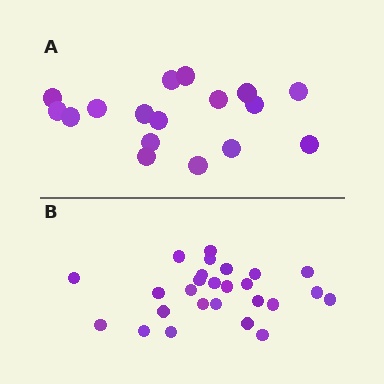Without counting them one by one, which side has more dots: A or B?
Region B (the bottom region) has more dots.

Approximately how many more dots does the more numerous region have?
Region B has roughly 8 or so more dots than region A.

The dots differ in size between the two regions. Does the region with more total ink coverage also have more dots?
No. Region A has more total ink coverage because its dots are larger, but region B actually contains more individual dots. Total area can be misleading — the number of items is what matters here.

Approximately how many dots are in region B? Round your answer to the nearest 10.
About 30 dots. (The exact count is 26, which rounds to 30.)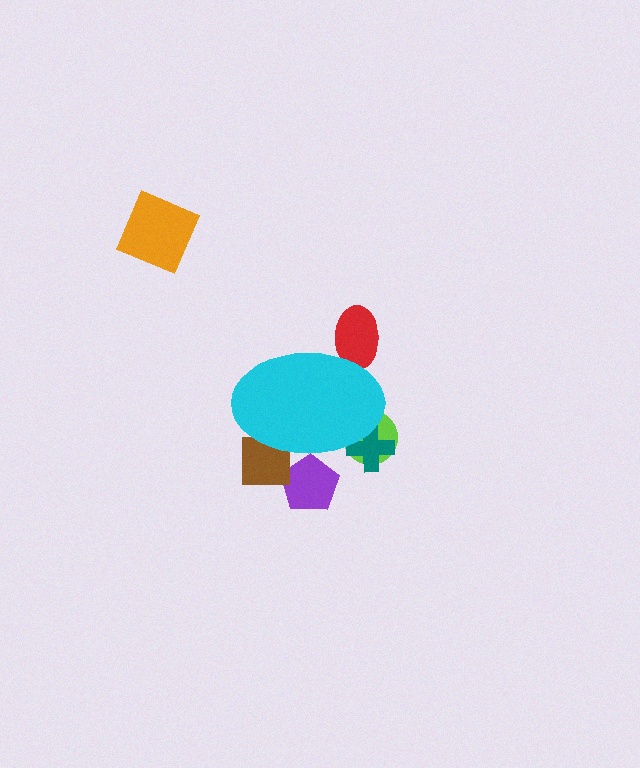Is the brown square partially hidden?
Yes, the brown square is partially hidden behind the cyan ellipse.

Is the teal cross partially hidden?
Yes, the teal cross is partially hidden behind the cyan ellipse.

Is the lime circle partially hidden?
Yes, the lime circle is partially hidden behind the cyan ellipse.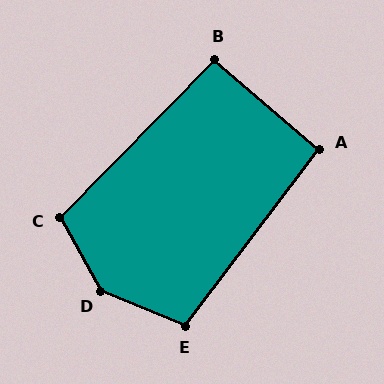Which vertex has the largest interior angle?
D, at approximately 142 degrees.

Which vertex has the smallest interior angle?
A, at approximately 93 degrees.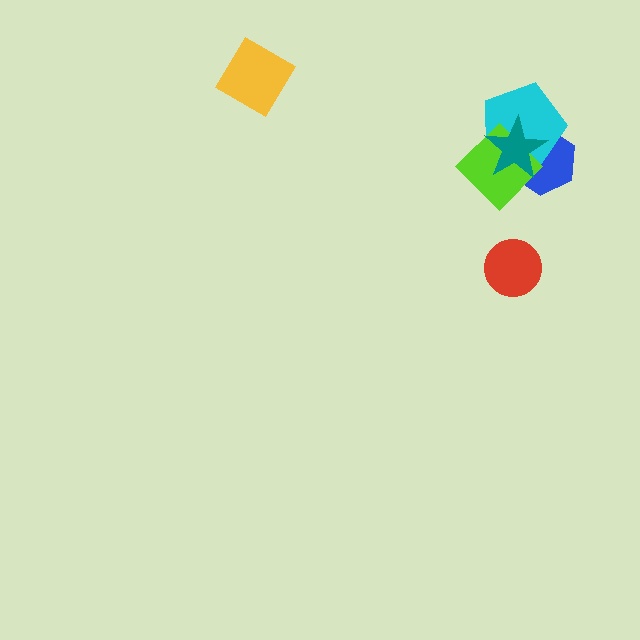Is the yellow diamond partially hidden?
No, no other shape covers it.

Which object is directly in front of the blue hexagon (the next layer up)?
The cyan pentagon is directly in front of the blue hexagon.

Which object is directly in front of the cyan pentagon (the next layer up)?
The lime diamond is directly in front of the cyan pentagon.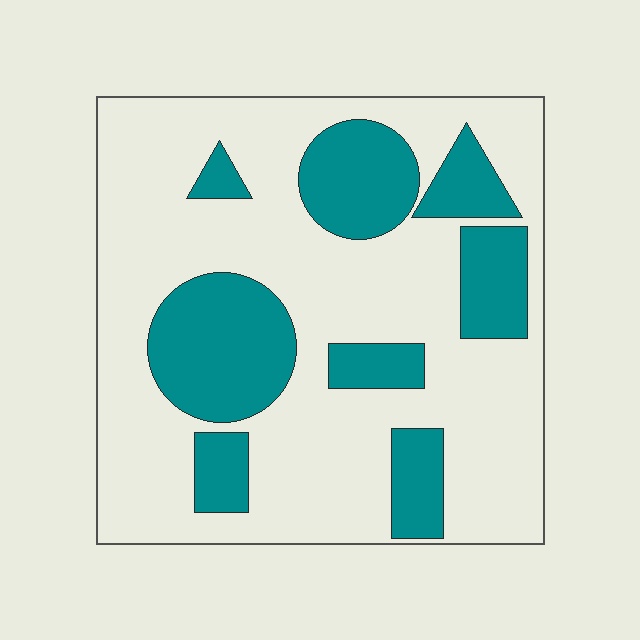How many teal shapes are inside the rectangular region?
8.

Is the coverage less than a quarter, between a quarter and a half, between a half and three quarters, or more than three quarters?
Between a quarter and a half.